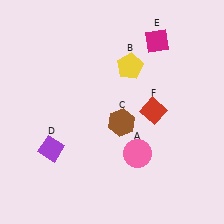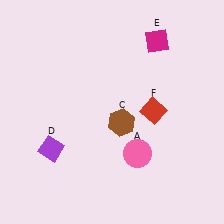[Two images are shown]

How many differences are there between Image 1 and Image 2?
There is 1 difference between the two images.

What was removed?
The yellow pentagon (B) was removed in Image 2.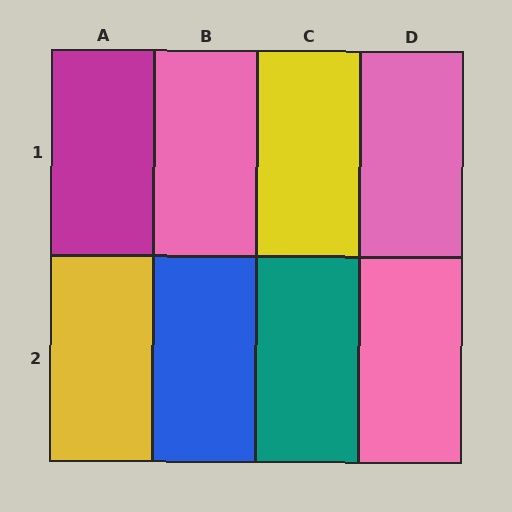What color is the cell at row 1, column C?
Yellow.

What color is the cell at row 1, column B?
Pink.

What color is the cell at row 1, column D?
Pink.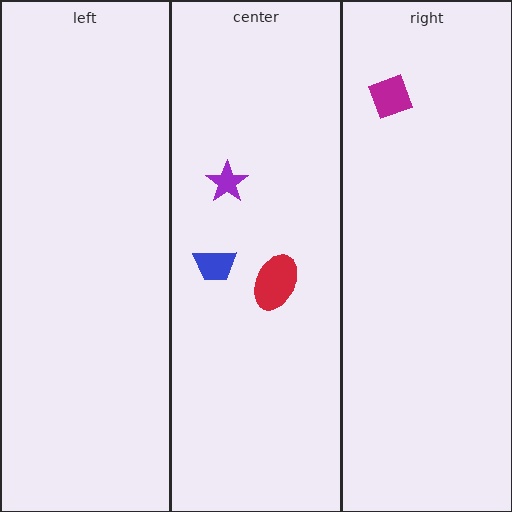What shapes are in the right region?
The magenta diamond.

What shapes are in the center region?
The blue trapezoid, the purple star, the red ellipse.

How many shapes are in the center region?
3.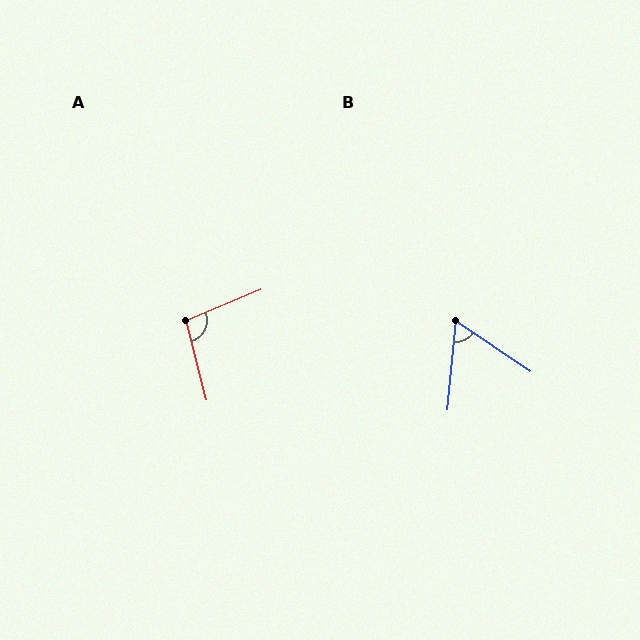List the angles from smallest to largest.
B (61°), A (98°).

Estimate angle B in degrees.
Approximately 61 degrees.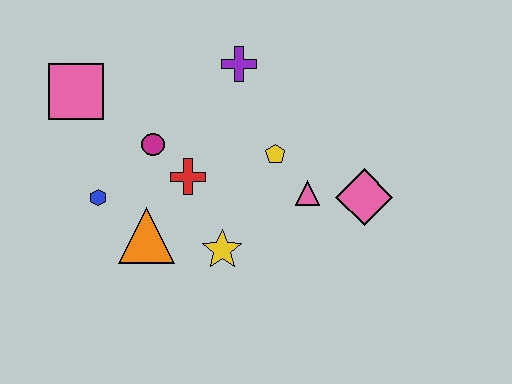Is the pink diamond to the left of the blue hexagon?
No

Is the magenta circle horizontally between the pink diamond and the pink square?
Yes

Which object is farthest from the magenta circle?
The pink diamond is farthest from the magenta circle.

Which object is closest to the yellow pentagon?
The pink triangle is closest to the yellow pentagon.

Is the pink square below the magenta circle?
No